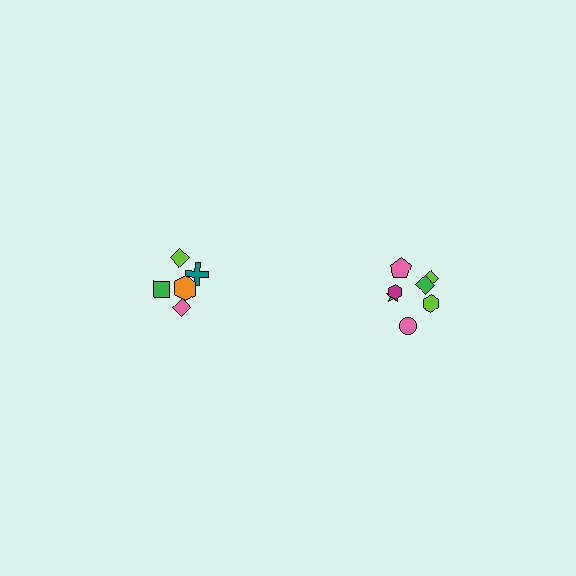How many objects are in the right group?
There are 7 objects.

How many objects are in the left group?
There are 5 objects.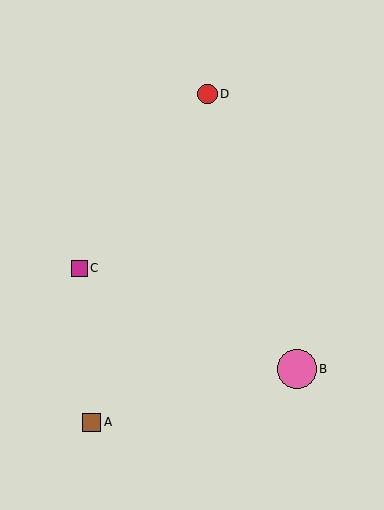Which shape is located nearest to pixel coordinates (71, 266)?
The magenta square (labeled C) at (79, 268) is nearest to that location.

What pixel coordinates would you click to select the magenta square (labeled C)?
Click at (79, 268) to select the magenta square C.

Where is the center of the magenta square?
The center of the magenta square is at (79, 268).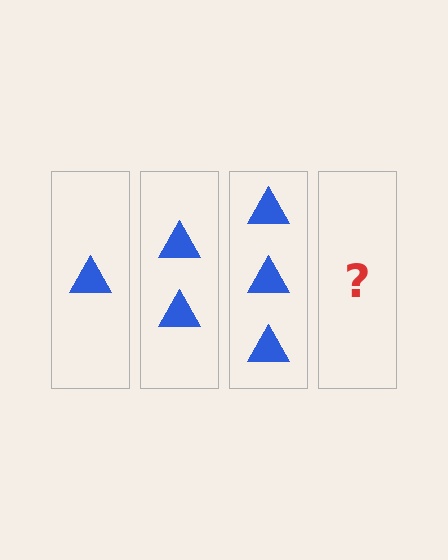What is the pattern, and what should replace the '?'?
The pattern is that each step adds one more triangle. The '?' should be 4 triangles.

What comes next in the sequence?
The next element should be 4 triangles.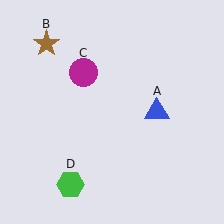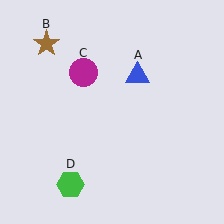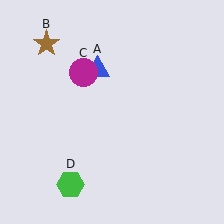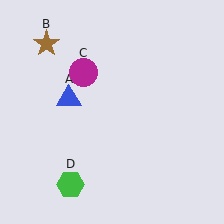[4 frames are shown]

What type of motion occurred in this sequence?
The blue triangle (object A) rotated counterclockwise around the center of the scene.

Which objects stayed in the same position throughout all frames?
Brown star (object B) and magenta circle (object C) and green hexagon (object D) remained stationary.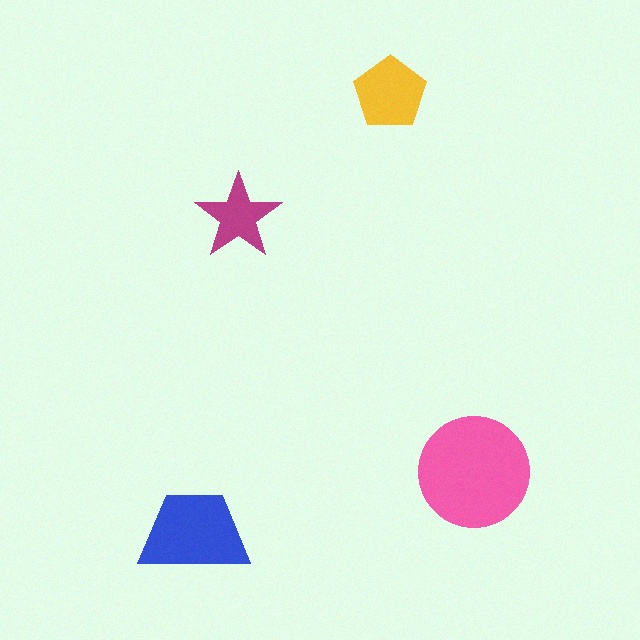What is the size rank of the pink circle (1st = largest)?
1st.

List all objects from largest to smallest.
The pink circle, the blue trapezoid, the yellow pentagon, the magenta star.